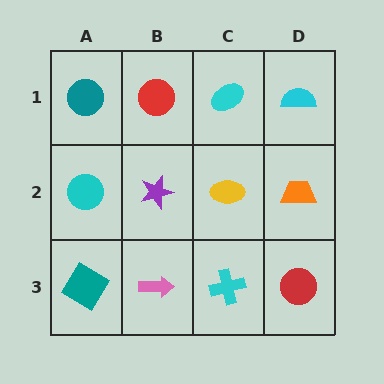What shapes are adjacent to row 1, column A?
A cyan circle (row 2, column A), a red circle (row 1, column B).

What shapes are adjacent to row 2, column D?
A cyan semicircle (row 1, column D), a red circle (row 3, column D), a yellow ellipse (row 2, column C).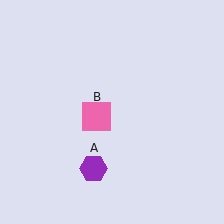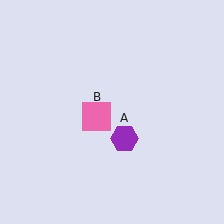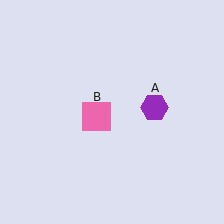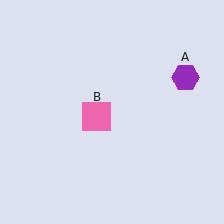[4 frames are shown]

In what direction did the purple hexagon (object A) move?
The purple hexagon (object A) moved up and to the right.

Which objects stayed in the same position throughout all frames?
Pink square (object B) remained stationary.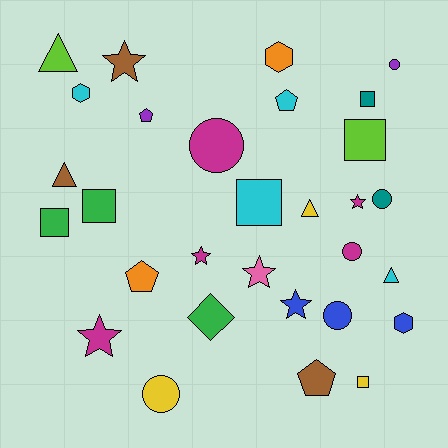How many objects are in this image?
There are 30 objects.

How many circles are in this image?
There are 6 circles.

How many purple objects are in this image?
There are 2 purple objects.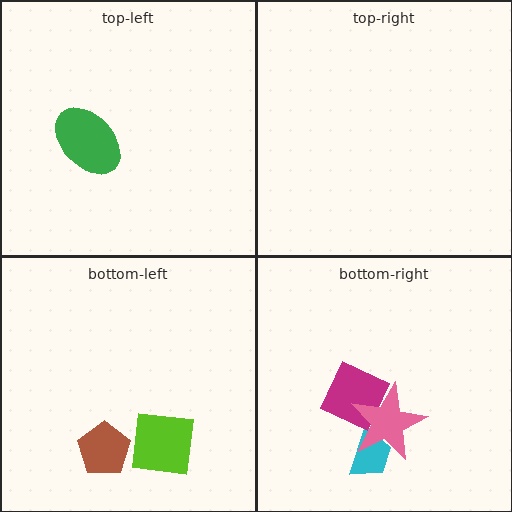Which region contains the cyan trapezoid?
The bottom-right region.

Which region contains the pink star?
The bottom-right region.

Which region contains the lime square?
The bottom-left region.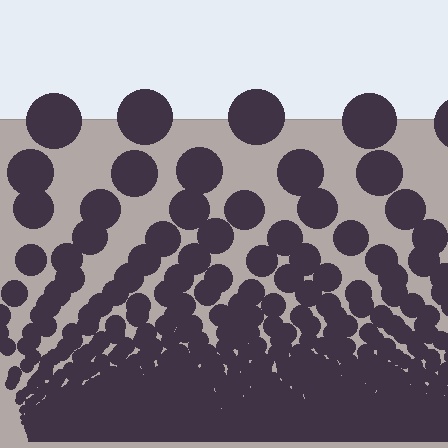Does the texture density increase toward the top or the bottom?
Density increases toward the bottom.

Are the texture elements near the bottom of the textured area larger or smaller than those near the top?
Smaller. The gradient is inverted — elements near the bottom are smaller and denser.